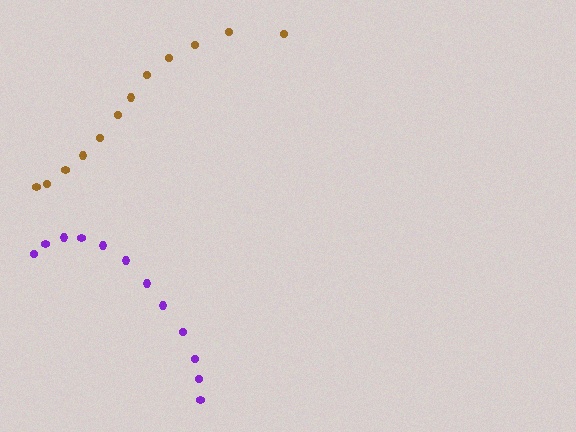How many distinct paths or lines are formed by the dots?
There are 2 distinct paths.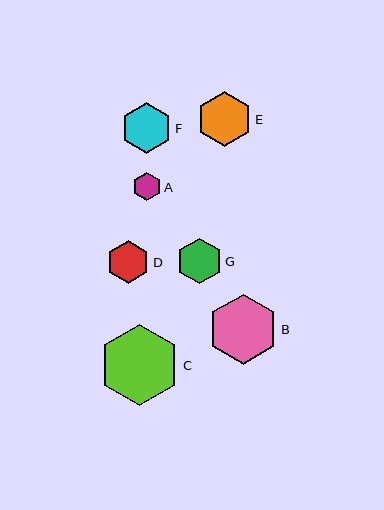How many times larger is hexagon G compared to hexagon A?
Hexagon G is approximately 1.6 times the size of hexagon A.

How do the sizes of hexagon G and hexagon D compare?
Hexagon G and hexagon D are approximately the same size.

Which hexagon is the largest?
Hexagon C is the largest with a size of approximately 81 pixels.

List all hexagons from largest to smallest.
From largest to smallest: C, B, E, F, G, D, A.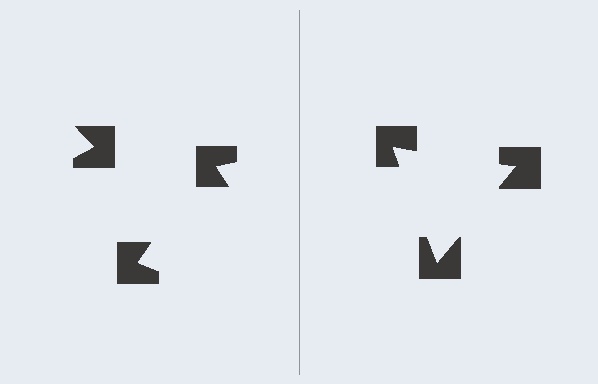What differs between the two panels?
The notched squares are positioned identically on both sides; only the wedge orientations differ. On the right they align to a triangle; on the left they are misaligned.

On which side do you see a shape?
An illusory triangle appears on the right side. On the left side the wedge cuts are rotated, so no coherent shape forms.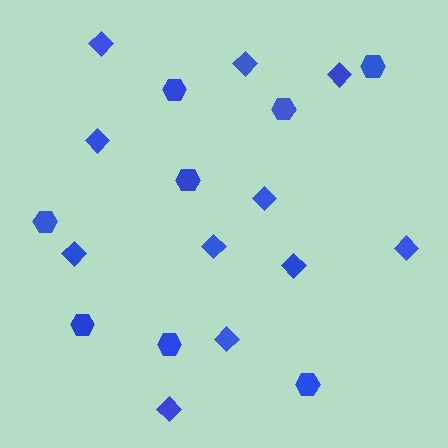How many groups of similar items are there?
There are 2 groups: one group of diamonds (11) and one group of hexagons (8).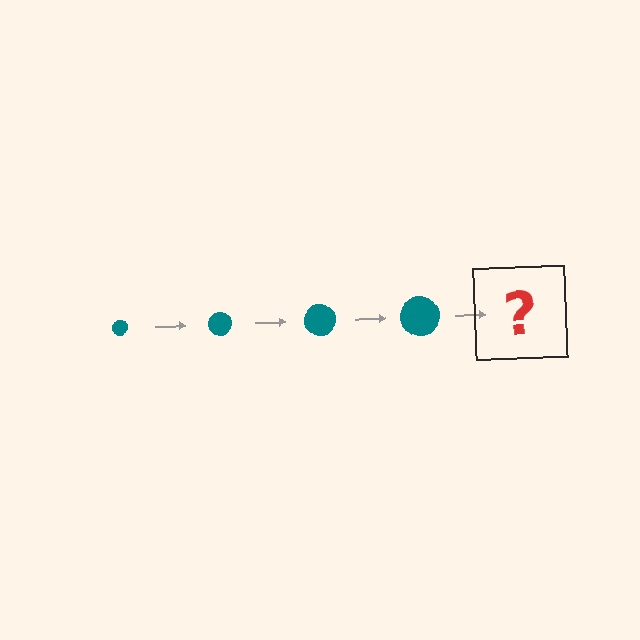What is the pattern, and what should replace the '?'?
The pattern is that the circle gets progressively larger each step. The '?' should be a teal circle, larger than the previous one.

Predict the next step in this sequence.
The next step is a teal circle, larger than the previous one.